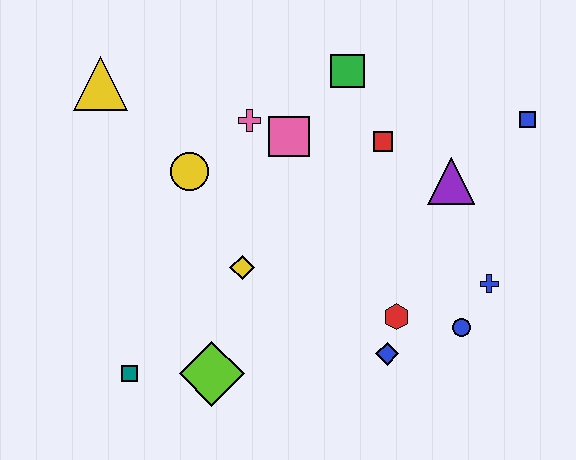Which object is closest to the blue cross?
The blue circle is closest to the blue cross.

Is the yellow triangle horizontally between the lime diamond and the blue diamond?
No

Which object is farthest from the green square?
The teal square is farthest from the green square.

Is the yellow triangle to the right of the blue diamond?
No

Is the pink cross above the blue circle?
Yes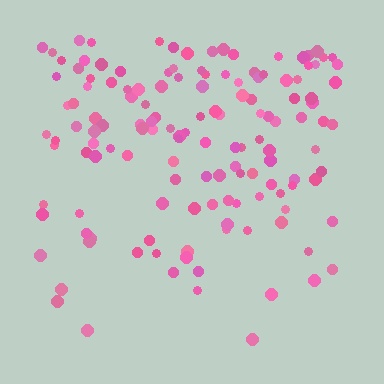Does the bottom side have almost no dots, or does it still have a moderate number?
Still a moderate number, just noticeably fewer than the top.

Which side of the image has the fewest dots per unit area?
The bottom.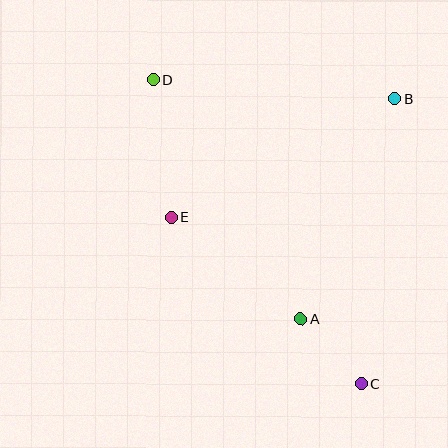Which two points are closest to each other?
Points A and C are closest to each other.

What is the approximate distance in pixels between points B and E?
The distance between B and E is approximately 252 pixels.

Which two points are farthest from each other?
Points C and D are farthest from each other.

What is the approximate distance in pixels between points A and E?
The distance between A and E is approximately 165 pixels.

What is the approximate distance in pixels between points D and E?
The distance between D and E is approximately 139 pixels.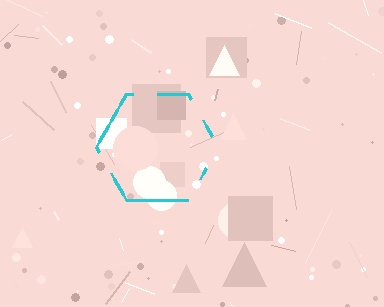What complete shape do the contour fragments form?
The contour fragments form a hexagon.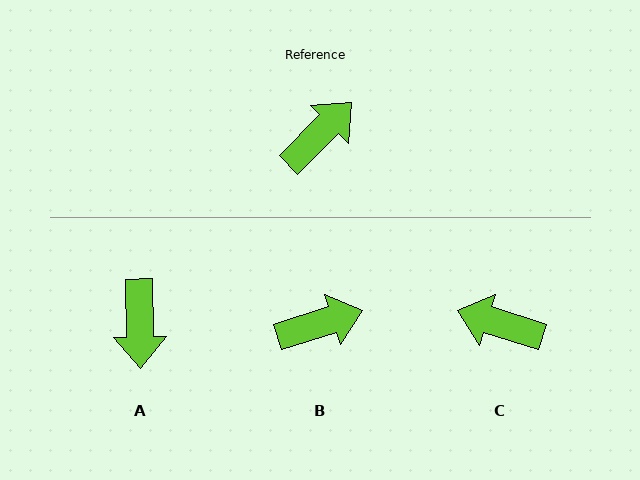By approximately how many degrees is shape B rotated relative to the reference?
Approximately 27 degrees clockwise.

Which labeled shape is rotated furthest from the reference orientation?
A, about 134 degrees away.